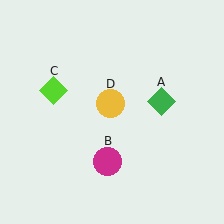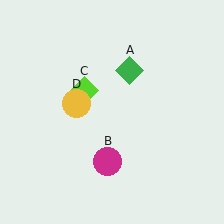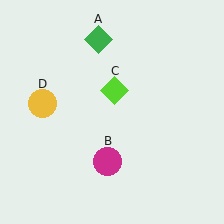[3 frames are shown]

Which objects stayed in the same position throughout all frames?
Magenta circle (object B) remained stationary.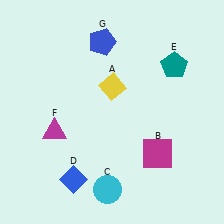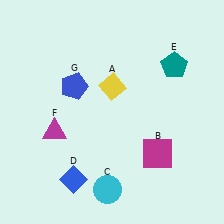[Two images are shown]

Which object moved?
The blue pentagon (G) moved down.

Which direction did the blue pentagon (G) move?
The blue pentagon (G) moved down.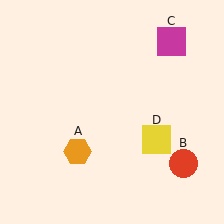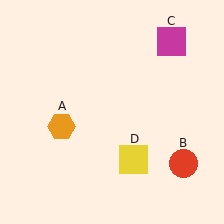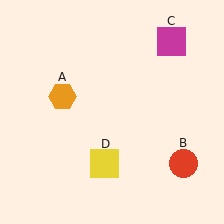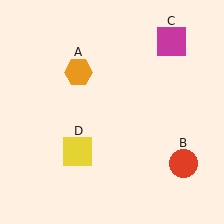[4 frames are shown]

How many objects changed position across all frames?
2 objects changed position: orange hexagon (object A), yellow square (object D).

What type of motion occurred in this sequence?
The orange hexagon (object A), yellow square (object D) rotated clockwise around the center of the scene.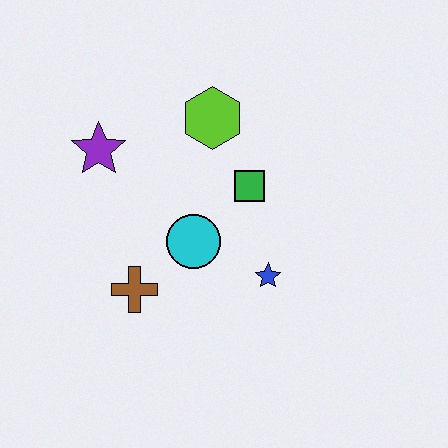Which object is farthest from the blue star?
The purple star is farthest from the blue star.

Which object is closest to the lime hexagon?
The green square is closest to the lime hexagon.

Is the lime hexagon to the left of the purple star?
No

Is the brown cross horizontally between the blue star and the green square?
No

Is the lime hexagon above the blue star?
Yes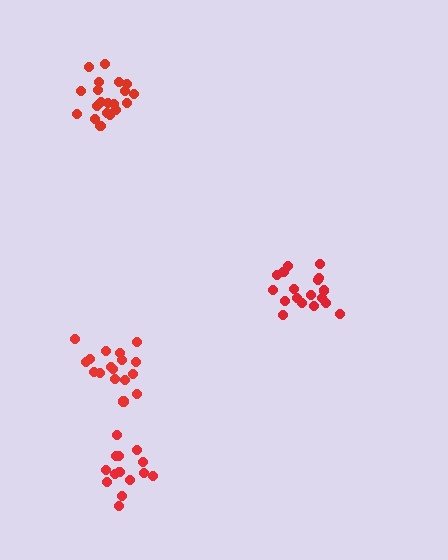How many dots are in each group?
Group 1: 17 dots, Group 2: 15 dots, Group 3: 18 dots, Group 4: 20 dots (70 total).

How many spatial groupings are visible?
There are 4 spatial groupings.